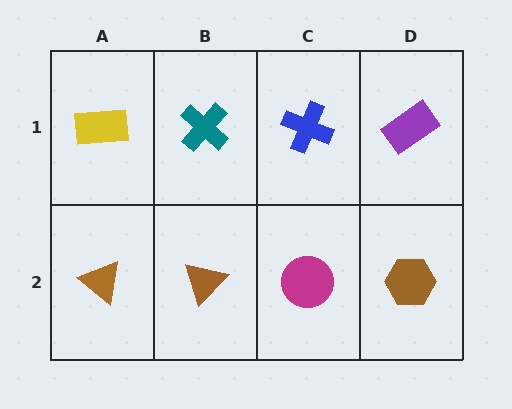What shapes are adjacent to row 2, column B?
A teal cross (row 1, column B), a brown triangle (row 2, column A), a magenta circle (row 2, column C).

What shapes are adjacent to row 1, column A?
A brown triangle (row 2, column A), a teal cross (row 1, column B).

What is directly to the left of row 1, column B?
A yellow rectangle.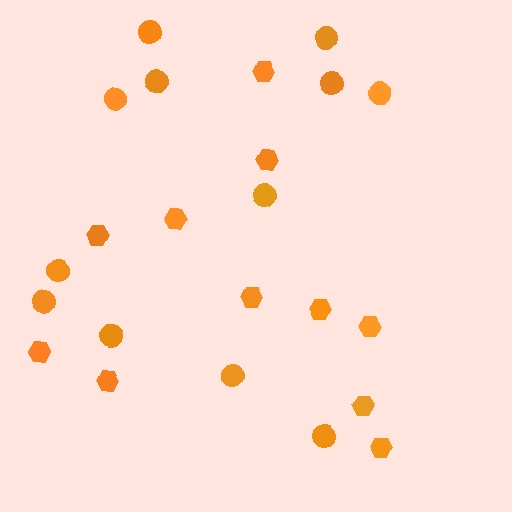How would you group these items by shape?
There are 2 groups: one group of hexagons (11) and one group of circles (12).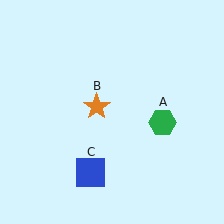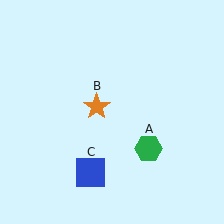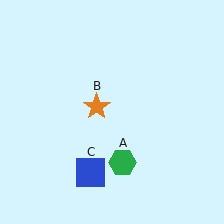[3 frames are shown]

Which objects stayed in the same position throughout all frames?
Orange star (object B) and blue square (object C) remained stationary.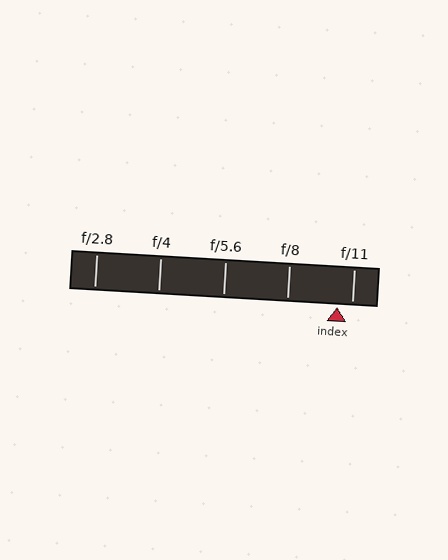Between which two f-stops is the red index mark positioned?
The index mark is between f/8 and f/11.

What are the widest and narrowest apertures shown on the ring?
The widest aperture shown is f/2.8 and the narrowest is f/11.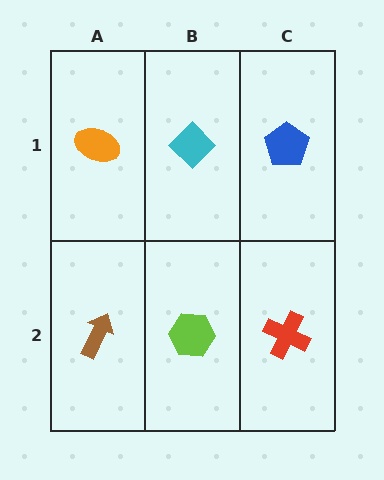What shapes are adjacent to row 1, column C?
A red cross (row 2, column C), a cyan diamond (row 1, column B).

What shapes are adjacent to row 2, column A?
An orange ellipse (row 1, column A), a lime hexagon (row 2, column B).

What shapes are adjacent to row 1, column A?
A brown arrow (row 2, column A), a cyan diamond (row 1, column B).